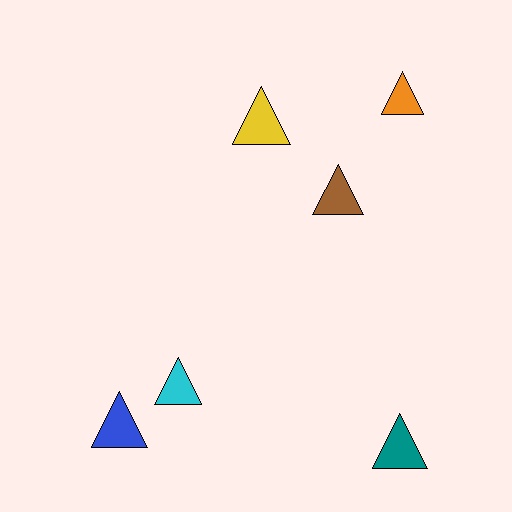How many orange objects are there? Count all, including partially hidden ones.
There is 1 orange object.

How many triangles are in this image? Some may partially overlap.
There are 6 triangles.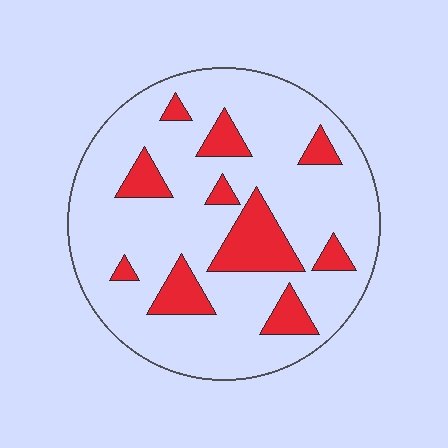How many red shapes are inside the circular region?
10.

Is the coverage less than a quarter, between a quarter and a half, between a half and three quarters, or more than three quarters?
Less than a quarter.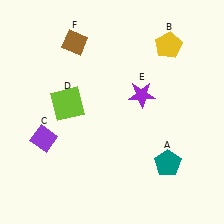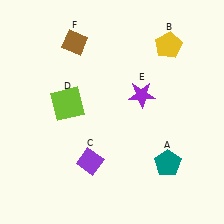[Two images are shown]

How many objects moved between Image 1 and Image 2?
1 object moved between the two images.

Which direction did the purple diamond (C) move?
The purple diamond (C) moved right.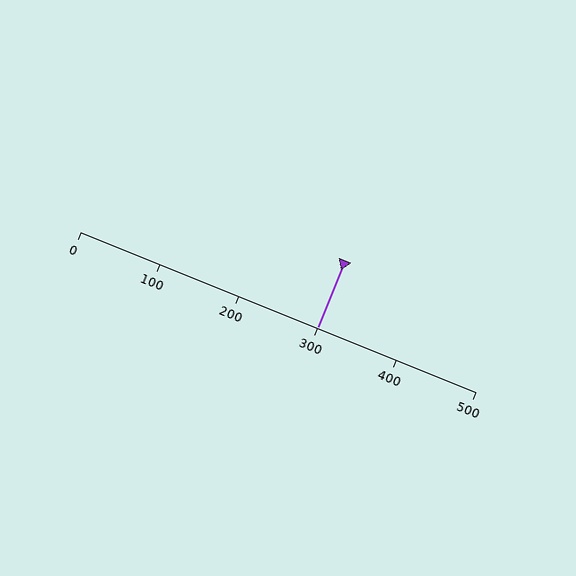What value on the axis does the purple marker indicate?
The marker indicates approximately 300.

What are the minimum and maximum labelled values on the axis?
The axis runs from 0 to 500.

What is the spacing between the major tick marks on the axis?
The major ticks are spaced 100 apart.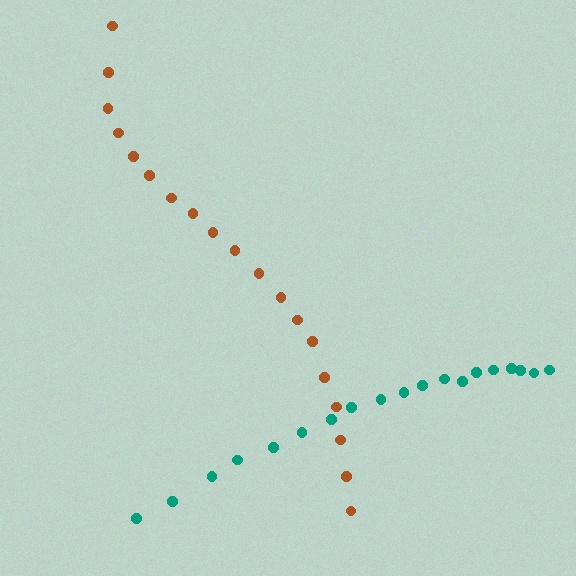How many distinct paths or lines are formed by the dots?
There are 2 distinct paths.